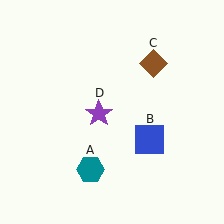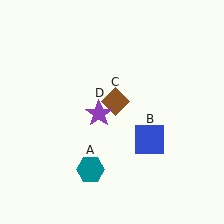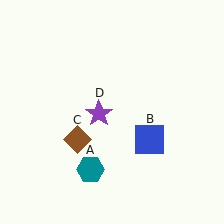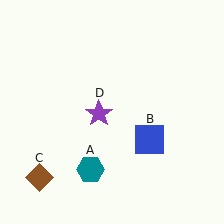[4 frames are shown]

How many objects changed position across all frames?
1 object changed position: brown diamond (object C).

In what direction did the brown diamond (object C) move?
The brown diamond (object C) moved down and to the left.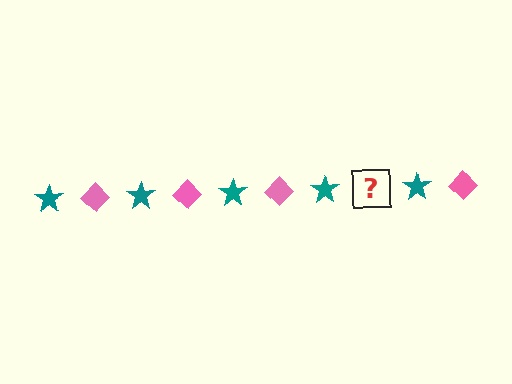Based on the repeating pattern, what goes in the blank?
The blank should be a pink diamond.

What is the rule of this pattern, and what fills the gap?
The rule is that the pattern alternates between teal star and pink diamond. The gap should be filled with a pink diamond.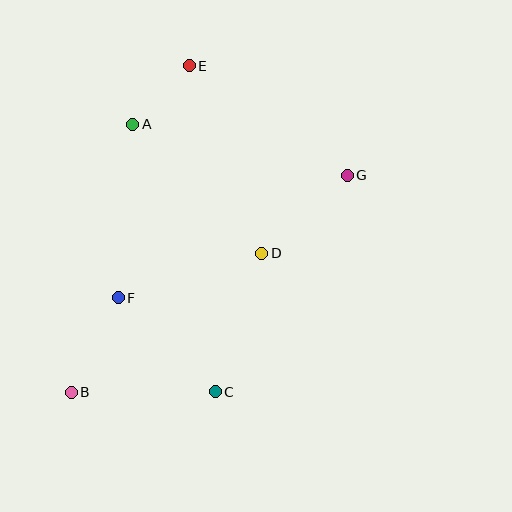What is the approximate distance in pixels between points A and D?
The distance between A and D is approximately 182 pixels.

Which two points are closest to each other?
Points A and E are closest to each other.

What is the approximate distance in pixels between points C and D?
The distance between C and D is approximately 146 pixels.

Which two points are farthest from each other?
Points B and G are farthest from each other.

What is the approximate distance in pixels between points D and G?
The distance between D and G is approximately 116 pixels.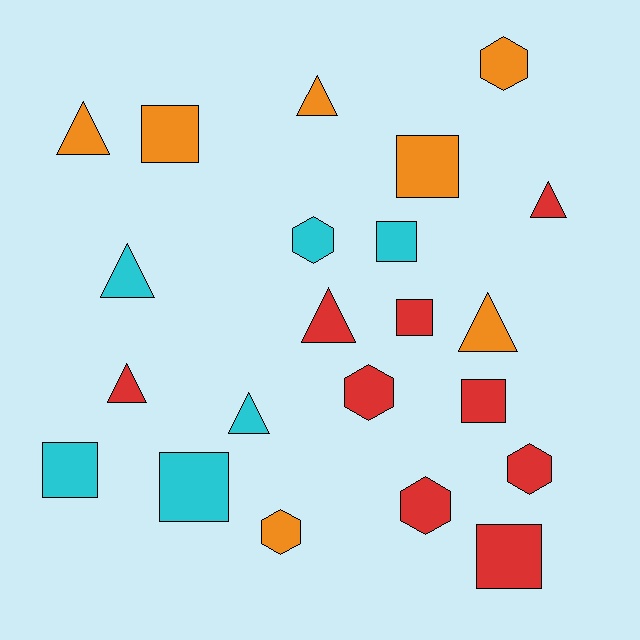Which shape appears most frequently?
Triangle, with 8 objects.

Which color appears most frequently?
Red, with 9 objects.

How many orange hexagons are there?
There are 2 orange hexagons.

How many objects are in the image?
There are 22 objects.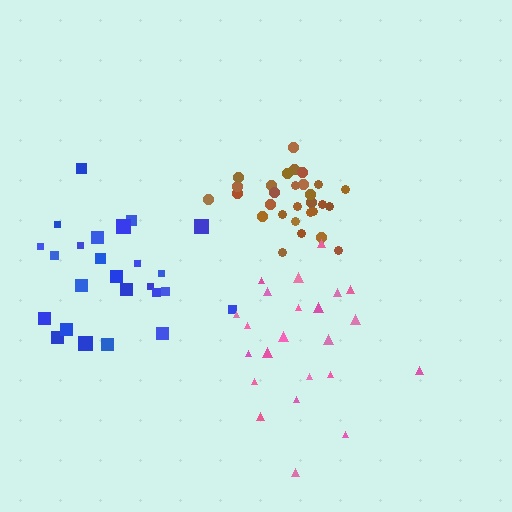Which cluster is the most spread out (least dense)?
Pink.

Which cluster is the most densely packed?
Brown.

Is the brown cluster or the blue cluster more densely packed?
Brown.